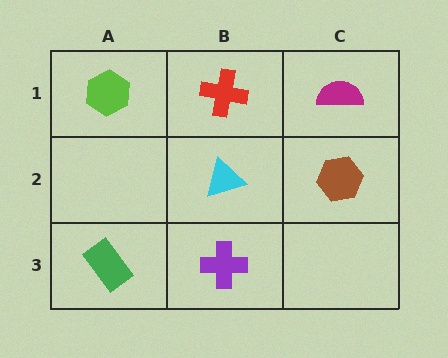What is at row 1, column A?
A lime hexagon.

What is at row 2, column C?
A brown hexagon.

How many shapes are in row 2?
2 shapes.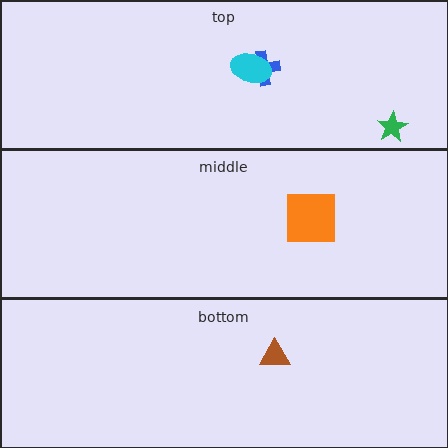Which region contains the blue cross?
The top region.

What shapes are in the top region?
The blue cross, the green star, the cyan ellipse.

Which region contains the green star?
The top region.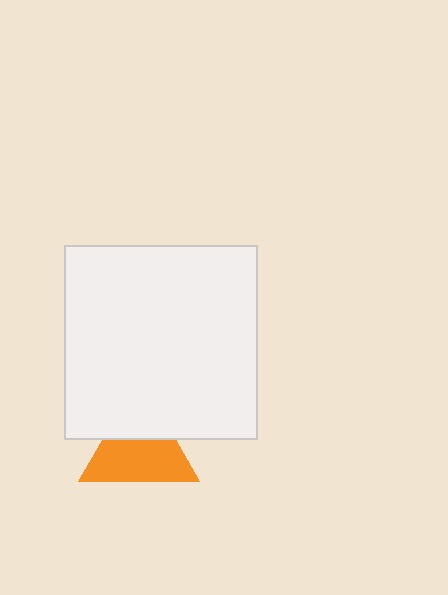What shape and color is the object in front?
The object in front is a white square.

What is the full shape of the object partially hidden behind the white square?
The partially hidden object is an orange triangle.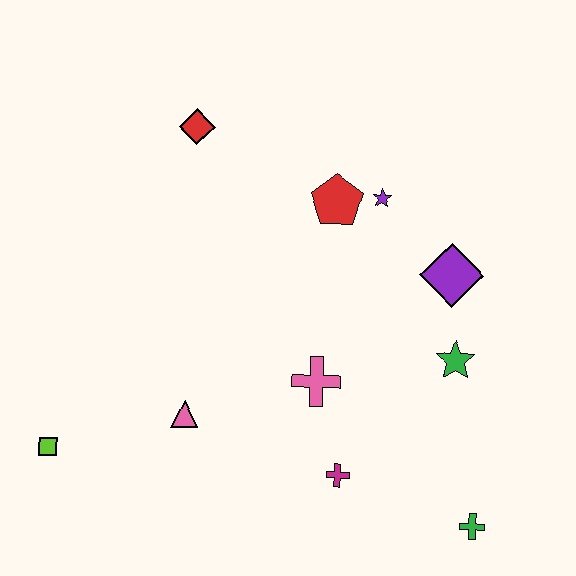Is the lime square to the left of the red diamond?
Yes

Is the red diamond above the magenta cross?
Yes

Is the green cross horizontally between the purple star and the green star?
No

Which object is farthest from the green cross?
The red diamond is farthest from the green cross.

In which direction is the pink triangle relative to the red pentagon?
The pink triangle is below the red pentagon.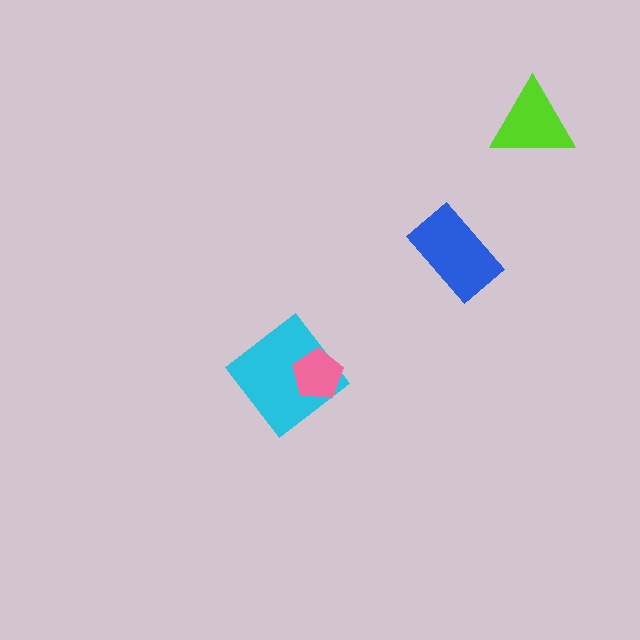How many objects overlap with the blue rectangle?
0 objects overlap with the blue rectangle.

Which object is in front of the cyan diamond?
The pink pentagon is in front of the cyan diamond.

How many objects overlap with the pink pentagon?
1 object overlaps with the pink pentagon.